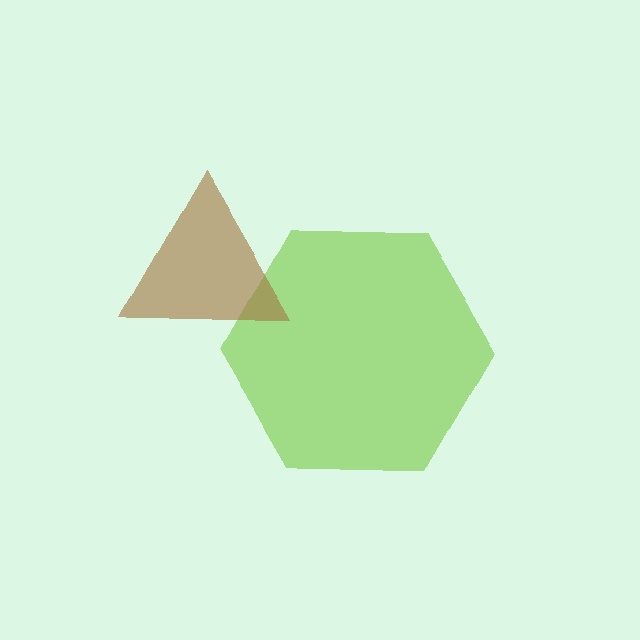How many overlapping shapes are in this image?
There are 2 overlapping shapes in the image.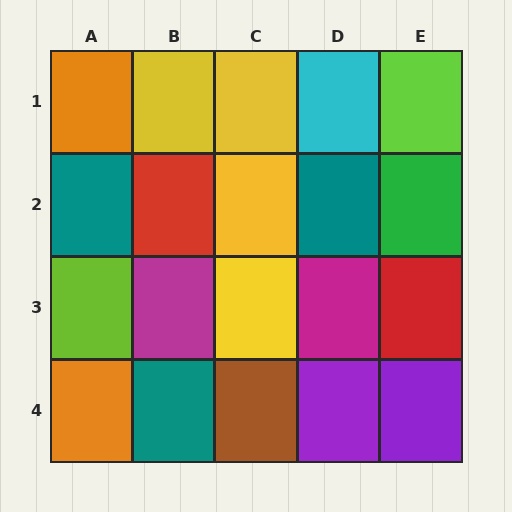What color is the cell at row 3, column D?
Magenta.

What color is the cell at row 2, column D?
Teal.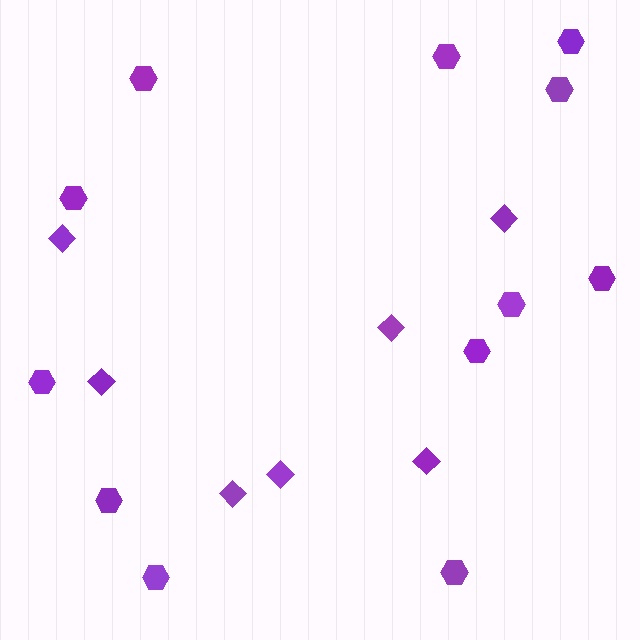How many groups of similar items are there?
There are 2 groups: one group of hexagons (12) and one group of diamonds (7).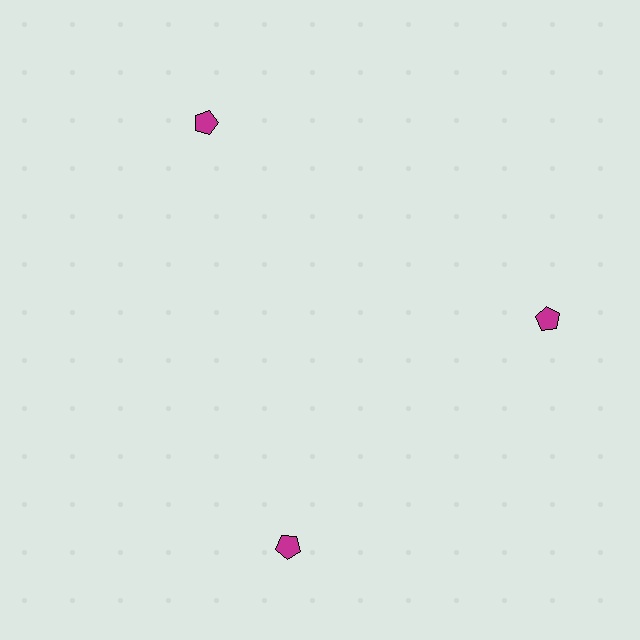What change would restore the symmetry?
The symmetry would be restored by rotating it back into even spacing with its neighbors so that all 3 pentagons sit at equal angles and equal distance from the center.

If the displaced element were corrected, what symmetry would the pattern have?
It would have 3-fold rotational symmetry — the pattern would map onto itself every 120 degrees.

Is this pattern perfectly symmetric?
No. The 3 magenta pentagons are arranged in a ring, but one element near the 7 o'clock position is rotated out of alignment along the ring, breaking the 3-fold rotational symmetry.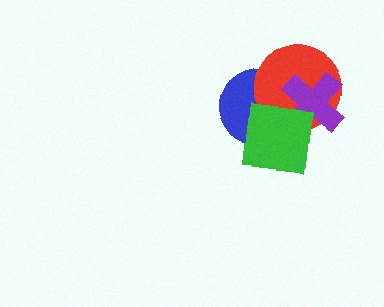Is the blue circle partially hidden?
Yes, it is partially covered by another shape.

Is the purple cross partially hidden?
Yes, it is partially covered by another shape.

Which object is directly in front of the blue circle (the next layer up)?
The red circle is directly in front of the blue circle.